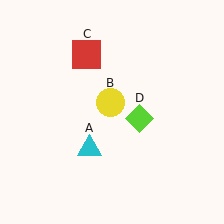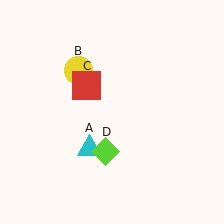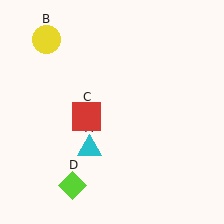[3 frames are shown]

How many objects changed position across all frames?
3 objects changed position: yellow circle (object B), red square (object C), lime diamond (object D).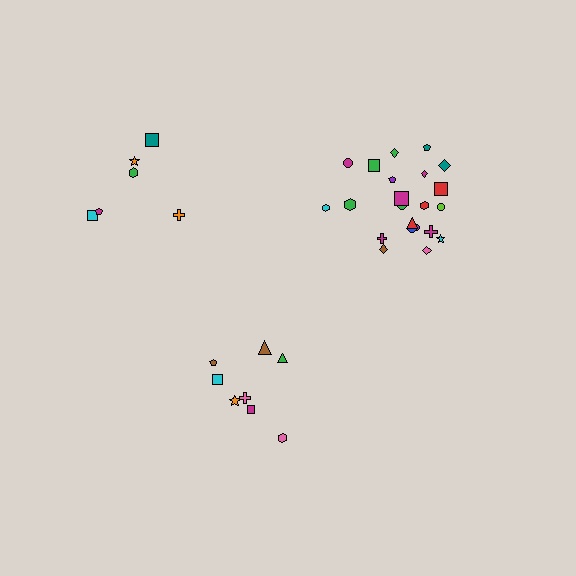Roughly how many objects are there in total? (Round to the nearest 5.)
Roughly 35 objects in total.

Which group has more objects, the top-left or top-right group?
The top-right group.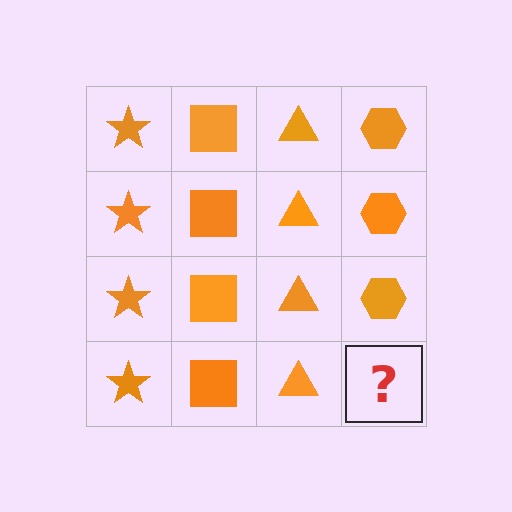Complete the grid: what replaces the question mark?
The question mark should be replaced with an orange hexagon.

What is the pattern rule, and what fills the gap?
The rule is that each column has a consistent shape. The gap should be filled with an orange hexagon.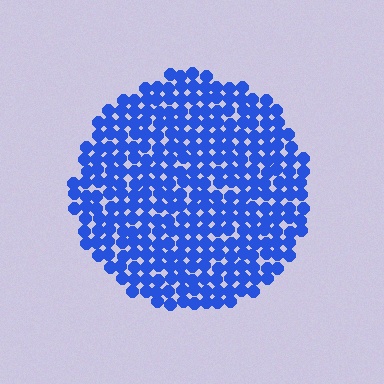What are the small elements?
The small elements are circles.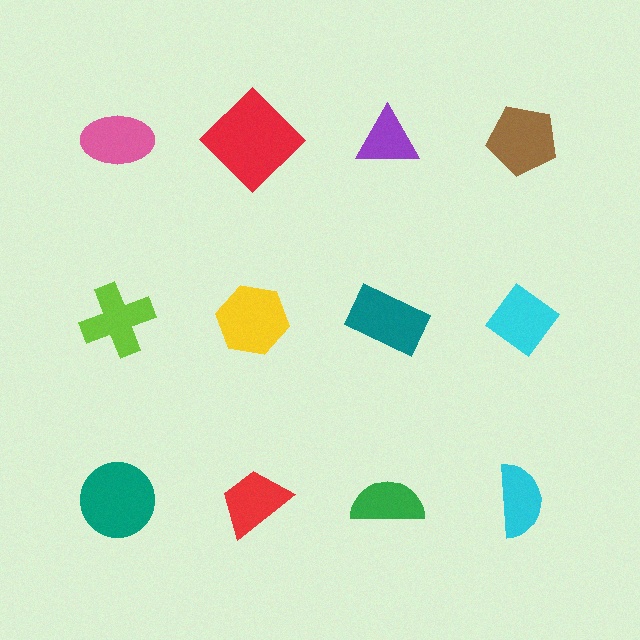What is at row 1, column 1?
A pink ellipse.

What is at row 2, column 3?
A teal rectangle.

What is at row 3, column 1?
A teal circle.